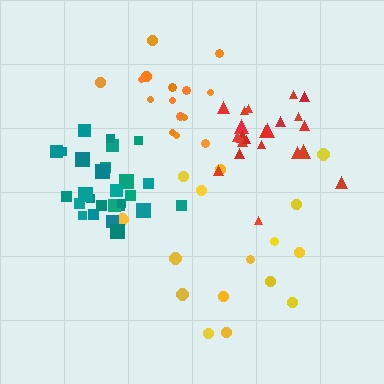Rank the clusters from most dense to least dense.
teal, red, orange, yellow.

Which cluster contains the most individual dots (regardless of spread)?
Teal (27).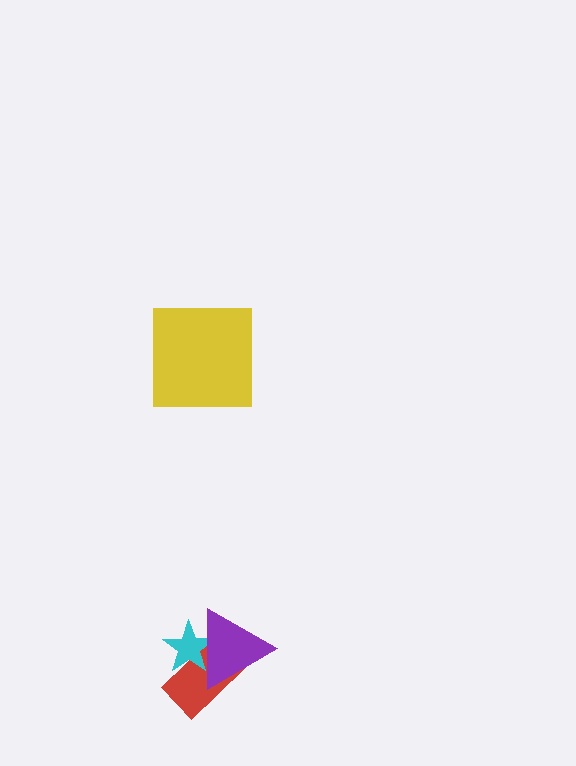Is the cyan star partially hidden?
Yes, it is partially covered by another shape.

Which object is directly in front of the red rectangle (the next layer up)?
The cyan star is directly in front of the red rectangle.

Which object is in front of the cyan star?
The purple triangle is in front of the cyan star.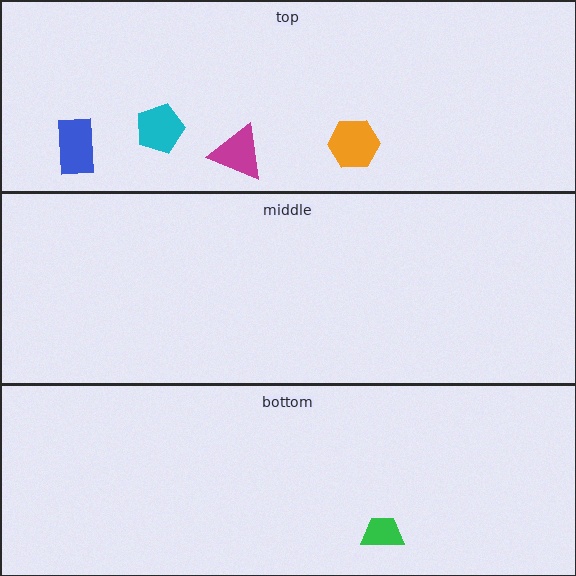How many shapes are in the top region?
4.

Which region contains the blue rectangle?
The top region.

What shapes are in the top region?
The blue rectangle, the magenta triangle, the cyan pentagon, the orange hexagon.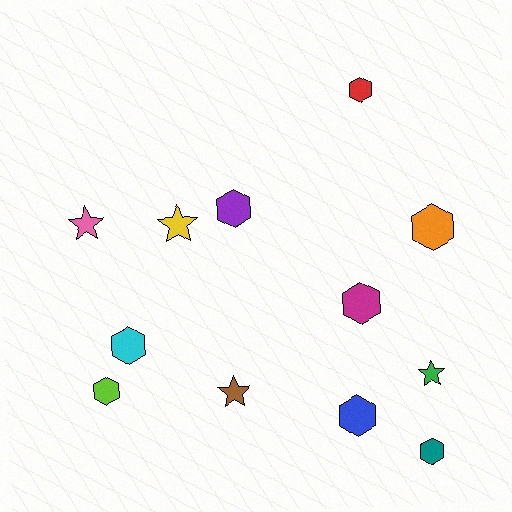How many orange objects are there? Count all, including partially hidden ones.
There is 1 orange object.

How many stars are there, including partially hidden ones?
There are 4 stars.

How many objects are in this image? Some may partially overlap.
There are 12 objects.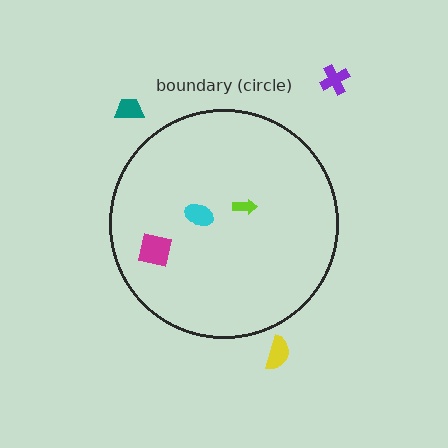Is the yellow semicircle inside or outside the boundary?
Outside.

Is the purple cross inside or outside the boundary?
Outside.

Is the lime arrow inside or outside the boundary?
Inside.